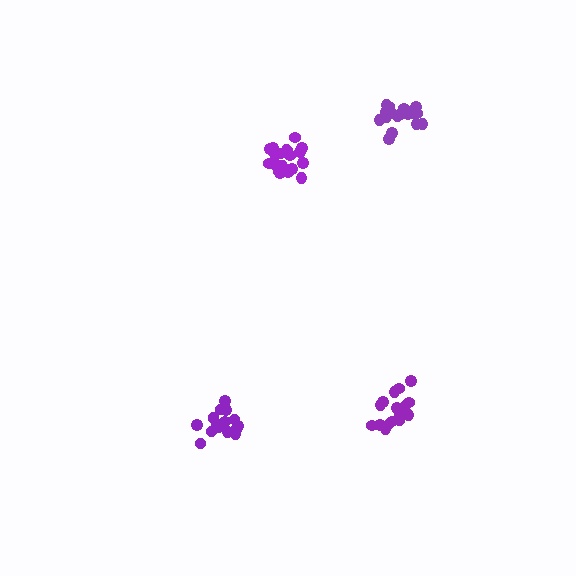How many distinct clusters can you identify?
There are 4 distinct clusters.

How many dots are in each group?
Group 1: 16 dots, Group 2: 21 dots, Group 3: 17 dots, Group 4: 17 dots (71 total).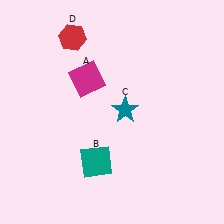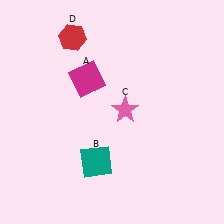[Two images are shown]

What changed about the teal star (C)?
In Image 1, C is teal. In Image 2, it changed to pink.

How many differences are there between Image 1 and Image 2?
There is 1 difference between the two images.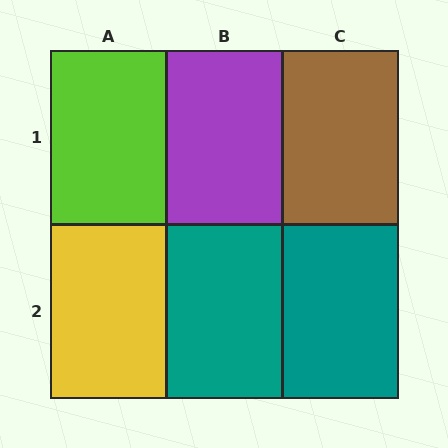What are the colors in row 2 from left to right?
Yellow, teal, teal.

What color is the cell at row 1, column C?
Brown.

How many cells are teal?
2 cells are teal.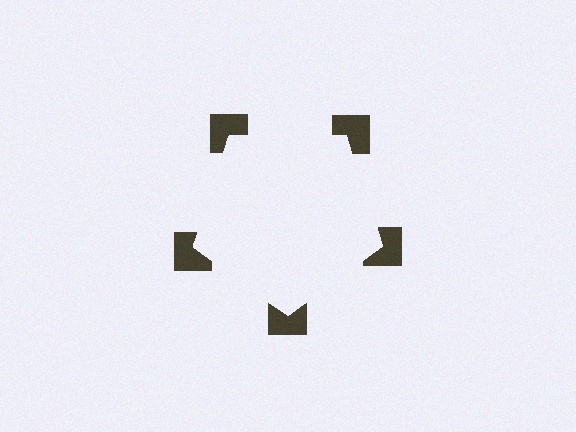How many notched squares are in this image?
There are 5 — one at each vertex of the illusory pentagon.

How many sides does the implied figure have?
5 sides.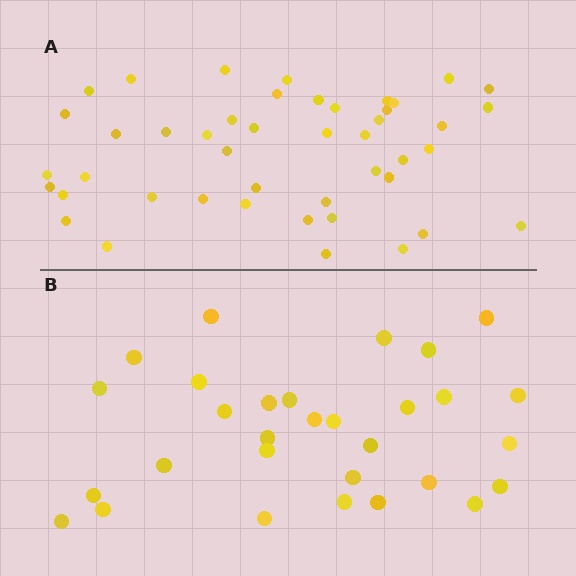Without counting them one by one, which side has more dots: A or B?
Region A (the top region) has more dots.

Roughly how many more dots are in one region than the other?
Region A has approximately 15 more dots than region B.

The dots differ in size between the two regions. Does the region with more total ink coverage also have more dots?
No. Region B has more total ink coverage because its dots are larger, but region A actually contains more individual dots. Total area can be misleading — the number of items is what matters here.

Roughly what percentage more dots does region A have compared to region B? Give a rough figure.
About 50% more.